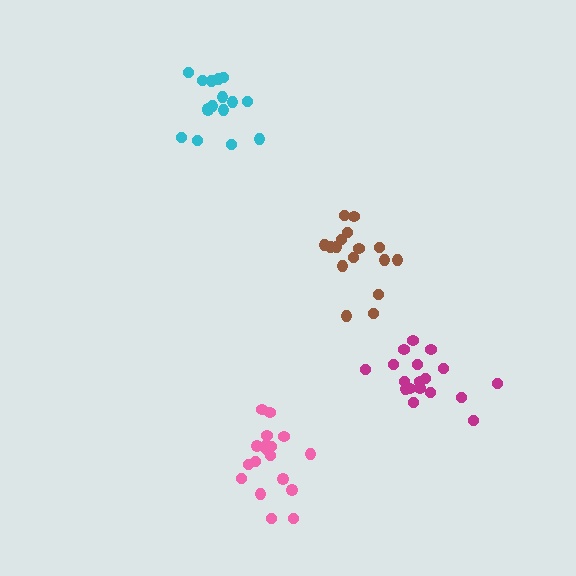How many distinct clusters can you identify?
There are 4 distinct clusters.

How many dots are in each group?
Group 1: 18 dots, Group 2: 18 dots, Group 3: 16 dots, Group 4: 16 dots (68 total).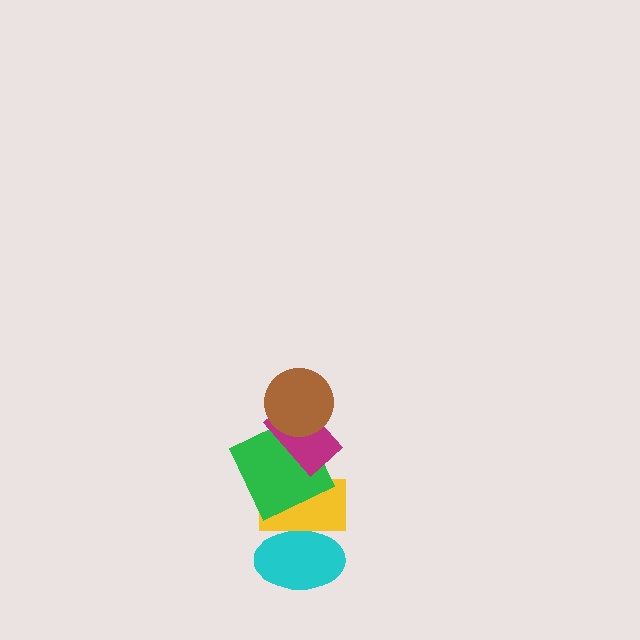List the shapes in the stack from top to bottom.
From top to bottom: the brown circle, the magenta rectangle, the green square, the yellow rectangle, the cyan ellipse.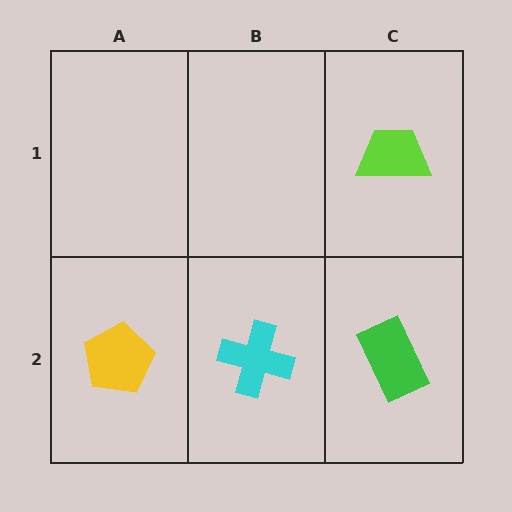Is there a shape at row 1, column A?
No, that cell is empty.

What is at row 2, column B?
A cyan cross.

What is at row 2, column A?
A yellow pentagon.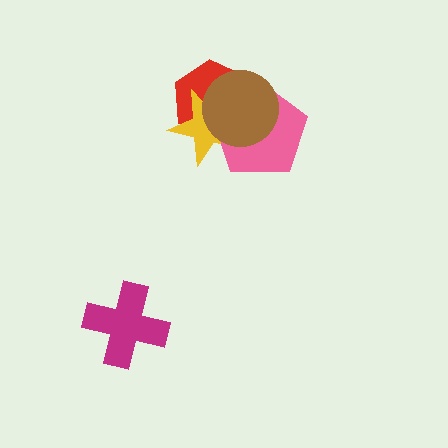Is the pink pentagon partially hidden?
Yes, it is partially covered by another shape.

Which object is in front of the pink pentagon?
The brown circle is in front of the pink pentagon.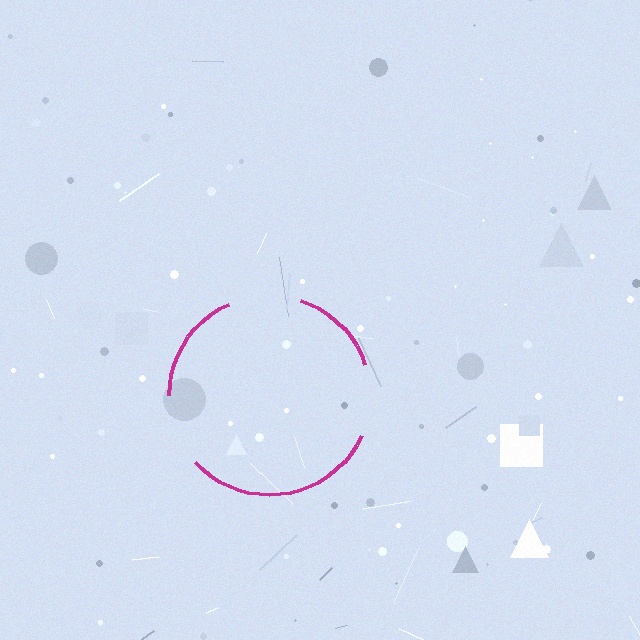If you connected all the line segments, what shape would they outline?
They would outline a circle.